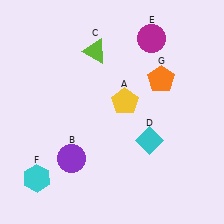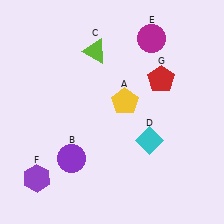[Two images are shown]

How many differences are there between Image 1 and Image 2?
There are 2 differences between the two images.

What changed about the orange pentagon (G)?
In Image 1, G is orange. In Image 2, it changed to red.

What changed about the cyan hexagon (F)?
In Image 1, F is cyan. In Image 2, it changed to purple.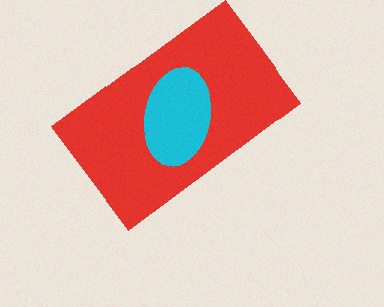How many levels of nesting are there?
2.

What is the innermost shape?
The cyan ellipse.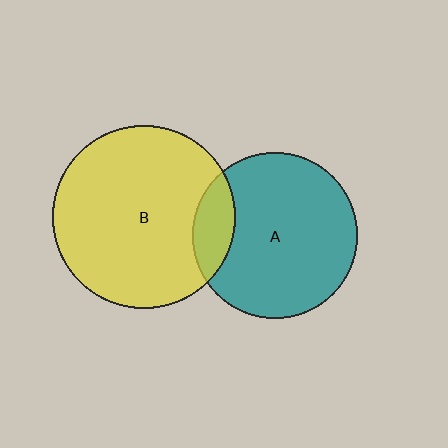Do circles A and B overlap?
Yes.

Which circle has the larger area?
Circle B (yellow).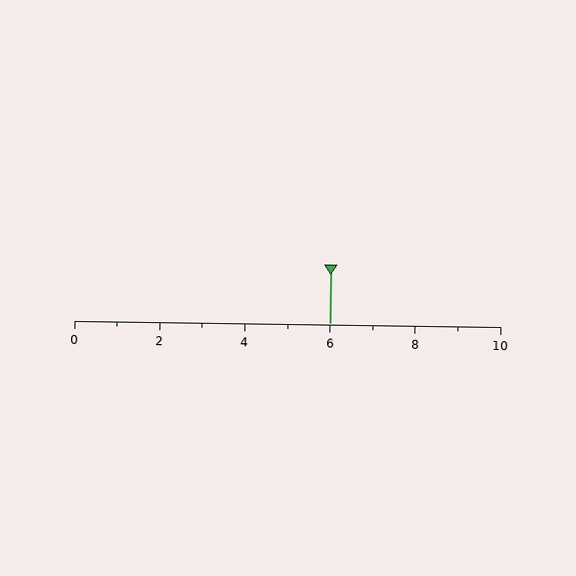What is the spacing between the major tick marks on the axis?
The major ticks are spaced 2 apart.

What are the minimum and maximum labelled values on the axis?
The axis runs from 0 to 10.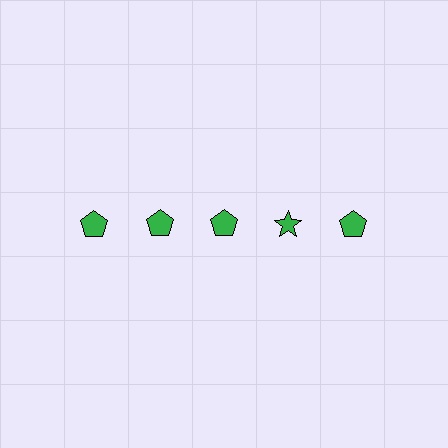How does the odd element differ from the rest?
It has a different shape: star instead of pentagon.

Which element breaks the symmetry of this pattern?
The green star in the top row, second from right column breaks the symmetry. All other shapes are green pentagons.